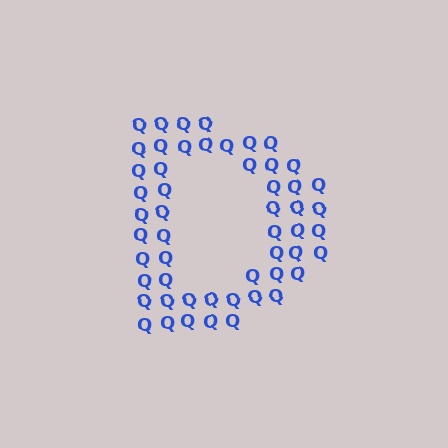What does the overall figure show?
The overall figure shows the letter D.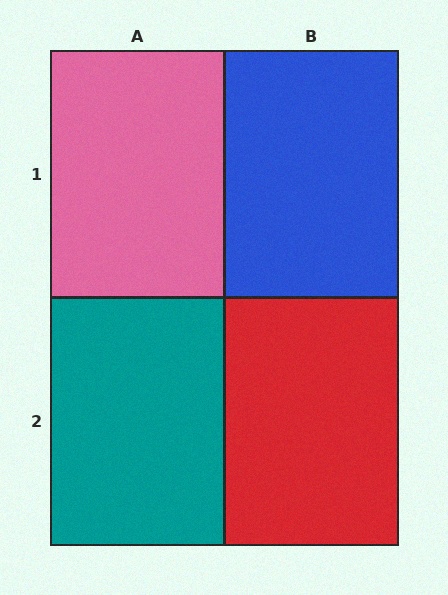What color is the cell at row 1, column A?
Pink.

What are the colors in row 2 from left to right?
Teal, red.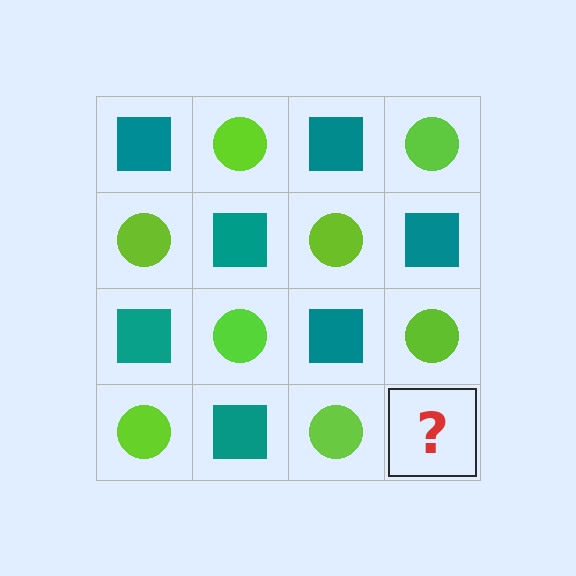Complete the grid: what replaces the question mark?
The question mark should be replaced with a teal square.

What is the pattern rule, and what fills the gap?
The rule is that it alternates teal square and lime circle in a checkerboard pattern. The gap should be filled with a teal square.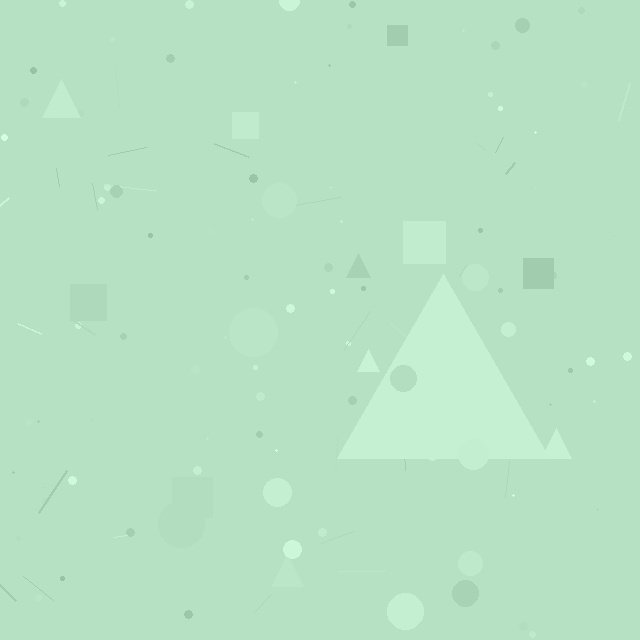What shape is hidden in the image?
A triangle is hidden in the image.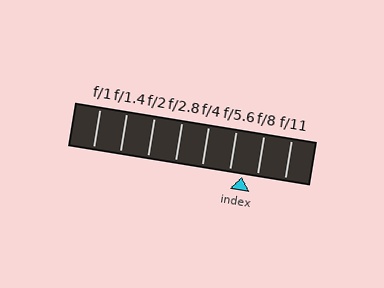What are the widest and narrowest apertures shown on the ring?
The widest aperture shown is f/1 and the narrowest is f/11.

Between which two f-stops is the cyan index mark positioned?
The index mark is between f/5.6 and f/8.